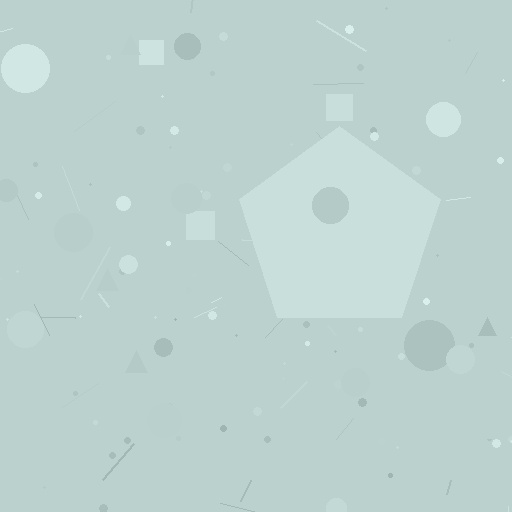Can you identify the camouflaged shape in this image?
The camouflaged shape is a pentagon.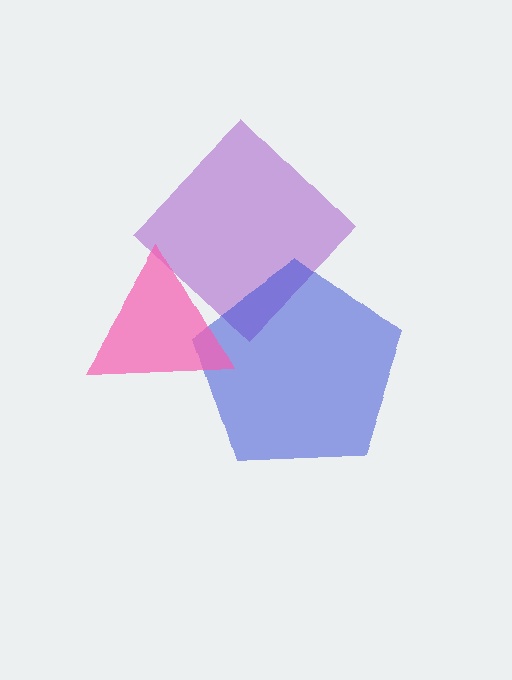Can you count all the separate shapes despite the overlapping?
Yes, there are 3 separate shapes.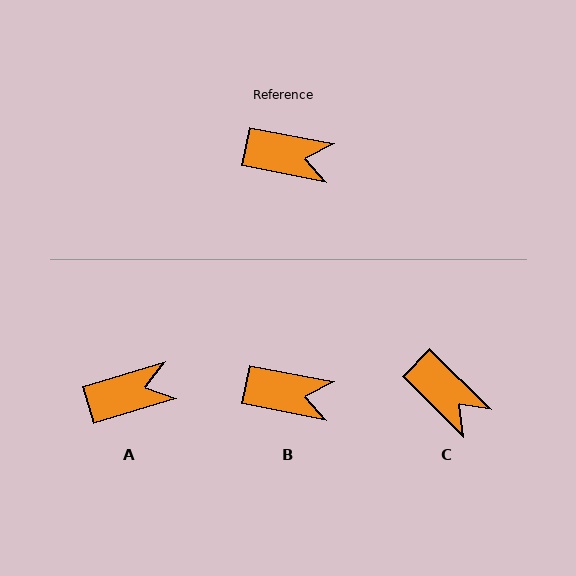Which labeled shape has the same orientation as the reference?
B.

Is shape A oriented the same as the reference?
No, it is off by about 28 degrees.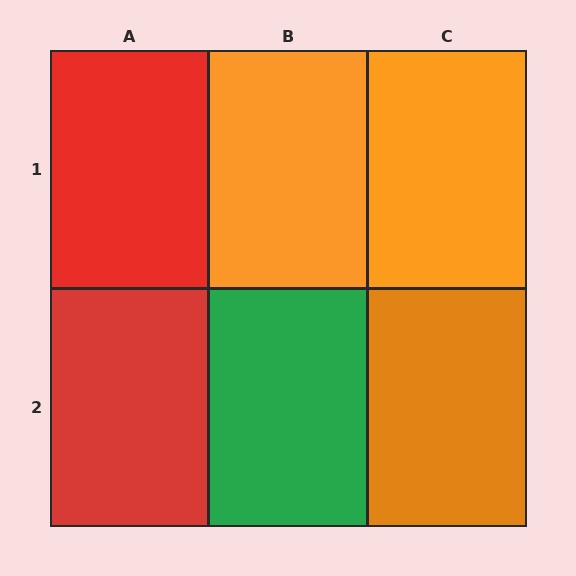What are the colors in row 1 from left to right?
Red, orange, orange.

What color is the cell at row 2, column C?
Orange.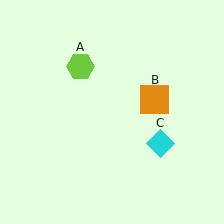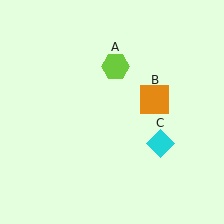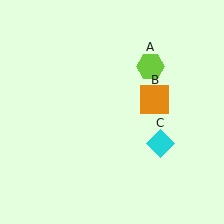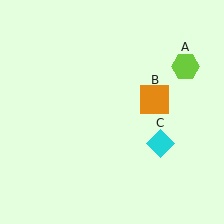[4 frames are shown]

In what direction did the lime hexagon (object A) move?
The lime hexagon (object A) moved right.